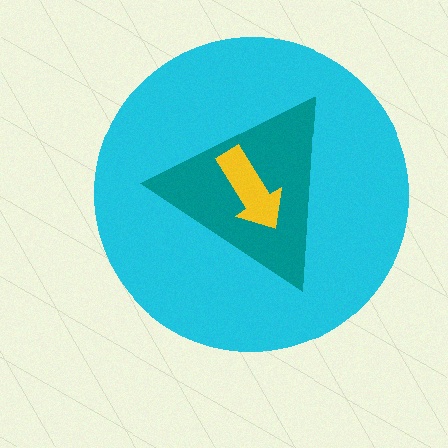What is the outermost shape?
The cyan circle.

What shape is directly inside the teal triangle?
The yellow arrow.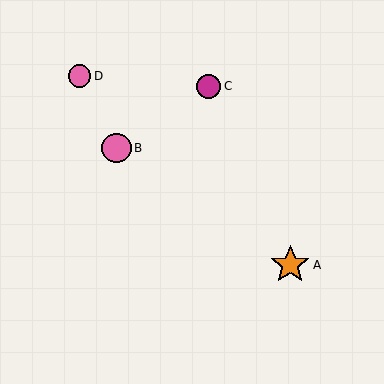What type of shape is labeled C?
Shape C is a magenta circle.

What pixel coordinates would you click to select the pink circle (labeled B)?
Click at (117, 148) to select the pink circle B.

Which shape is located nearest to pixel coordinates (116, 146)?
The pink circle (labeled B) at (117, 148) is nearest to that location.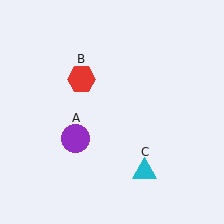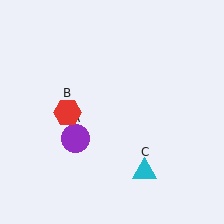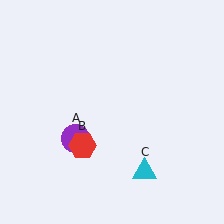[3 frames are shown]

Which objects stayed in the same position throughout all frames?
Purple circle (object A) and cyan triangle (object C) remained stationary.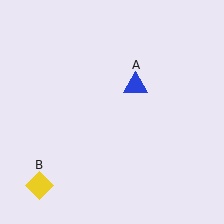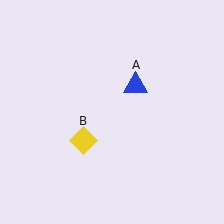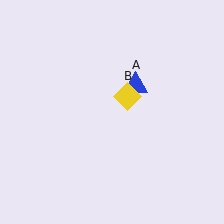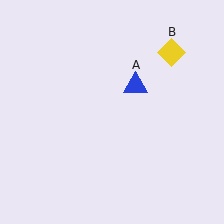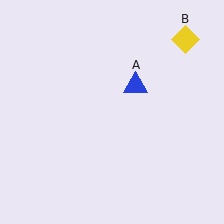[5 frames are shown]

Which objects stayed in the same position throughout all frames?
Blue triangle (object A) remained stationary.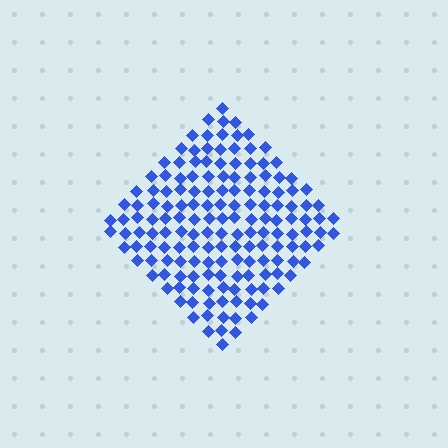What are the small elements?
The small elements are diamonds.